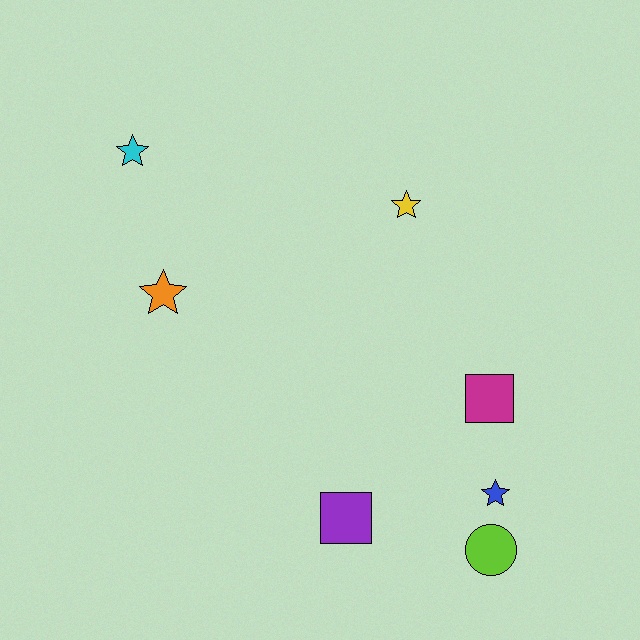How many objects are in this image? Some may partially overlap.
There are 7 objects.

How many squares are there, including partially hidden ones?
There are 2 squares.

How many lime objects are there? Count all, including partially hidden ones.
There is 1 lime object.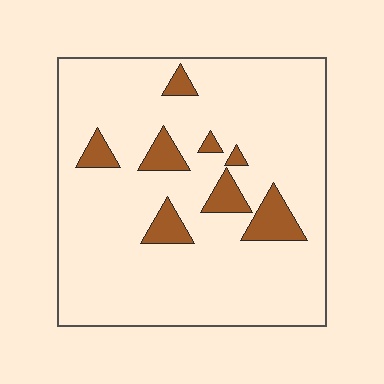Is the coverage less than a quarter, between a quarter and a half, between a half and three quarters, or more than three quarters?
Less than a quarter.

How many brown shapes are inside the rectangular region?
8.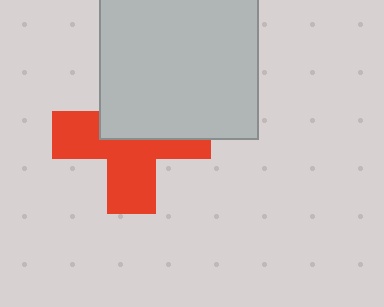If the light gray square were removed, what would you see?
You would see the complete red cross.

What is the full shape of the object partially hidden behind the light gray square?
The partially hidden object is a red cross.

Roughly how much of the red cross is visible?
About half of it is visible (roughly 55%).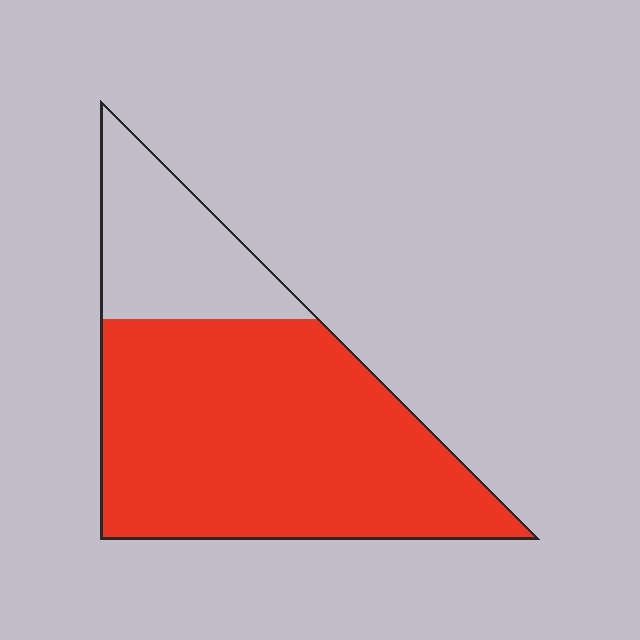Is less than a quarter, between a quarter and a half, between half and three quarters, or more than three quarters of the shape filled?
More than three quarters.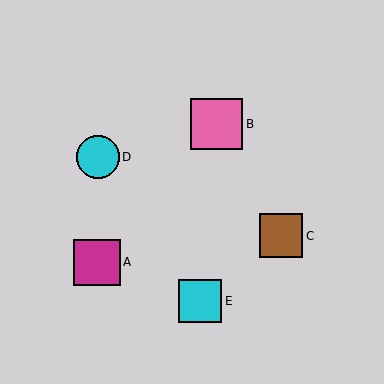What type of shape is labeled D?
Shape D is a cyan circle.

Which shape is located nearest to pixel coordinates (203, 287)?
The cyan square (labeled E) at (200, 301) is nearest to that location.